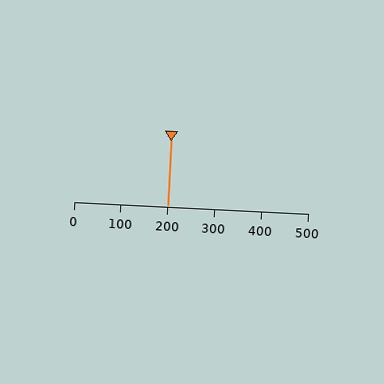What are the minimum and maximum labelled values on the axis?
The axis runs from 0 to 500.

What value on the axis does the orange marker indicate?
The marker indicates approximately 200.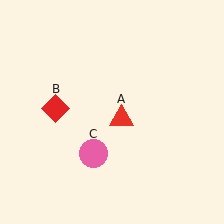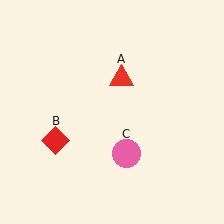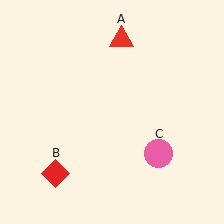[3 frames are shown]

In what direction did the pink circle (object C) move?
The pink circle (object C) moved right.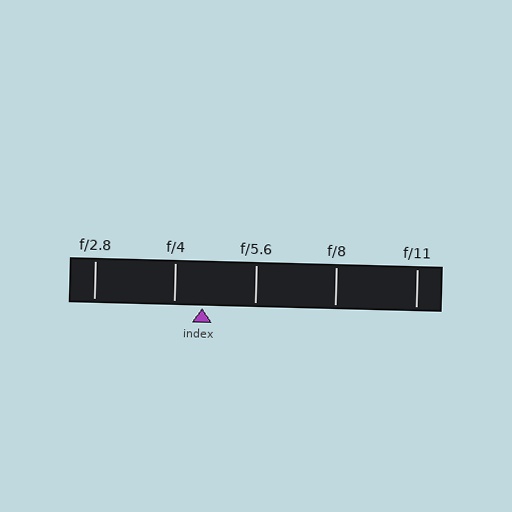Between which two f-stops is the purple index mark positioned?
The index mark is between f/4 and f/5.6.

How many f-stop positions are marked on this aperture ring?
There are 5 f-stop positions marked.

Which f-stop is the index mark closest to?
The index mark is closest to f/4.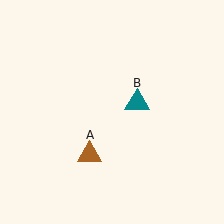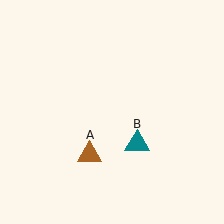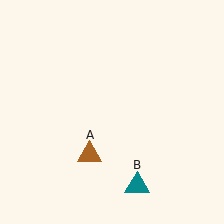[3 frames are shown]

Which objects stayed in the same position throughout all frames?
Brown triangle (object A) remained stationary.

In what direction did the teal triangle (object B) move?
The teal triangle (object B) moved down.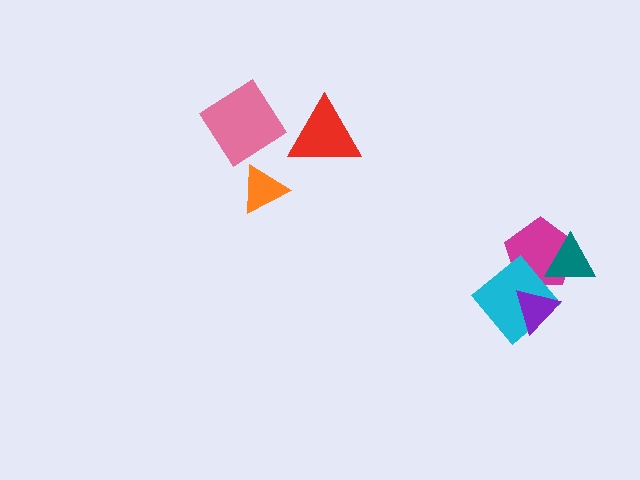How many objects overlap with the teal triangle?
2 objects overlap with the teal triangle.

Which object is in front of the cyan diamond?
The purple triangle is in front of the cyan diamond.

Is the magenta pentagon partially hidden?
Yes, it is partially covered by another shape.